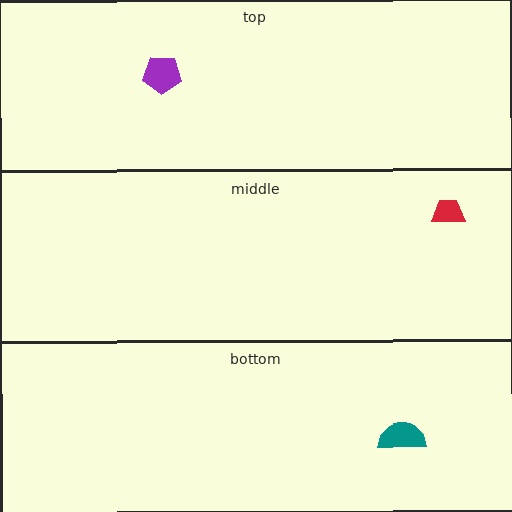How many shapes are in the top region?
1.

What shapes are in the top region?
The purple pentagon.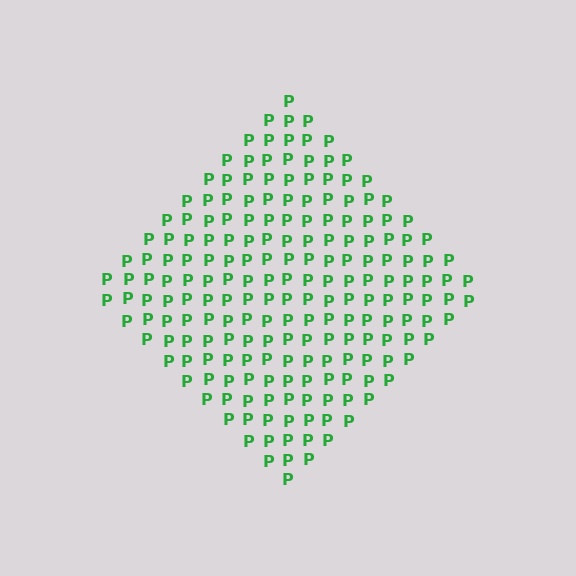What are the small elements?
The small elements are letter P's.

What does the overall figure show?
The overall figure shows a diamond.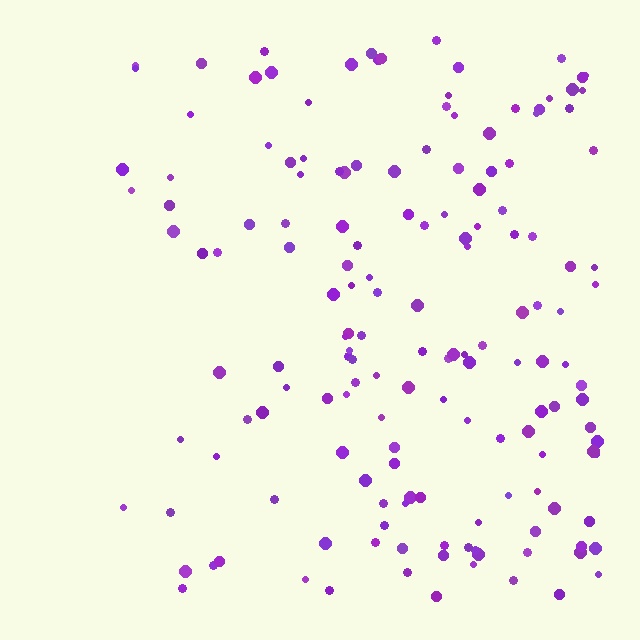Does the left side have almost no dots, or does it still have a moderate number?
Still a moderate number, just noticeably fewer than the right.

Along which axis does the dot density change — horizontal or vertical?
Horizontal.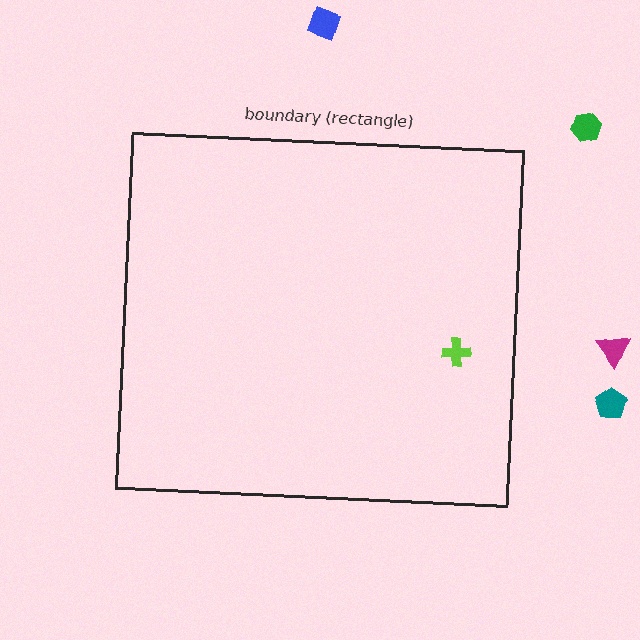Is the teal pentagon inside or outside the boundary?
Outside.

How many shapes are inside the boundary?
1 inside, 4 outside.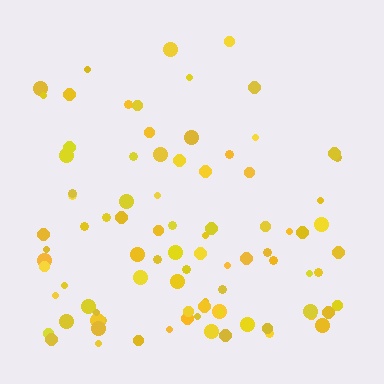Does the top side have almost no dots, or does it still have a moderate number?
Still a moderate number, just noticeably fewer than the bottom.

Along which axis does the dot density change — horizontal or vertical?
Vertical.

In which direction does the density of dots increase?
From top to bottom, with the bottom side densest.